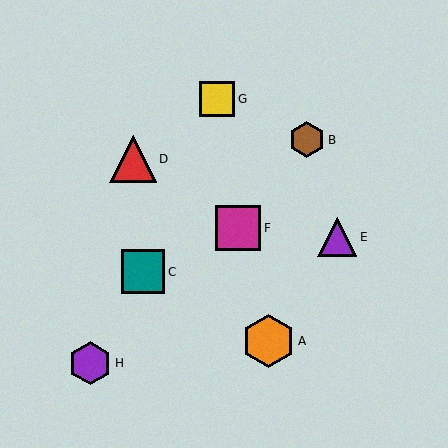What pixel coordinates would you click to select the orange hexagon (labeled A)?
Click at (269, 341) to select the orange hexagon A.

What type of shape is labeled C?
Shape C is a teal square.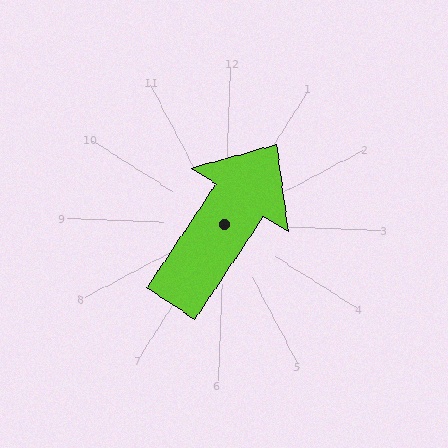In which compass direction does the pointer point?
Northeast.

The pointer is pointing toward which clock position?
Roughly 1 o'clock.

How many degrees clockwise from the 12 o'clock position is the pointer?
Approximately 31 degrees.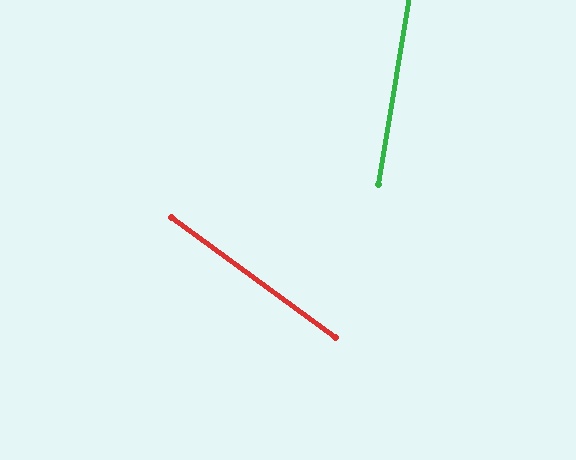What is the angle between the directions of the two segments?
Approximately 63 degrees.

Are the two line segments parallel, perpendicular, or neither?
Neither parallel nor perpendicular — they differ by about 63°.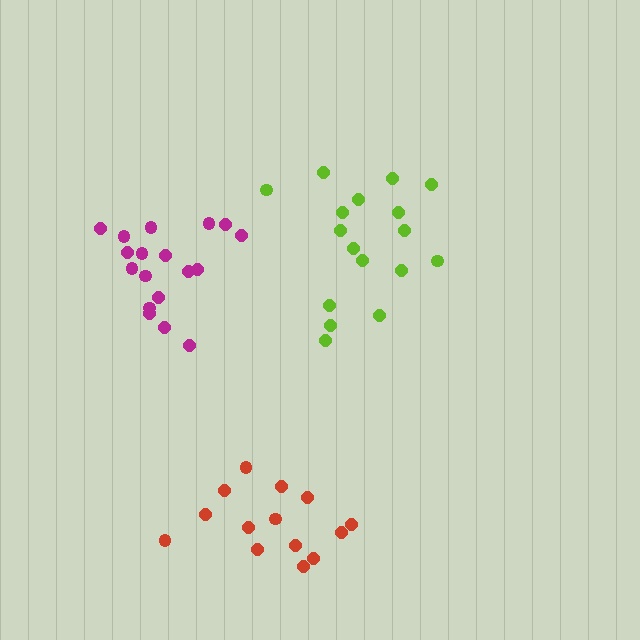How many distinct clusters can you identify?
There are 3 distinct clusters.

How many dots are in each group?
Group 1: 14 dots, Group 2: 17 dots, Group 3: 18 dots (49 total).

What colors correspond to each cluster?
The clusters are colored: red, lime, magenta.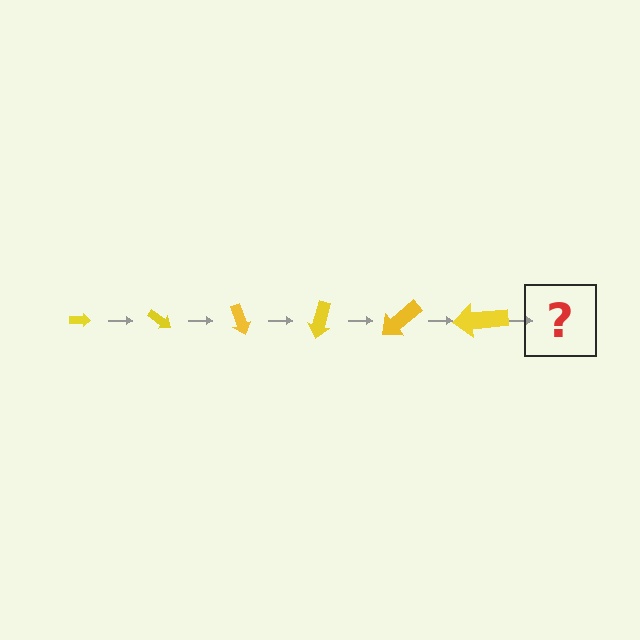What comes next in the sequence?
The next element should be an arrow, larger than the previous one and rotated 210 degrees from the start.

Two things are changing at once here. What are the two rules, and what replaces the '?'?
The two rules are that the arrow grows larger each step and it rotates 35 degrees each step. The '?' should be an arrow, larger than the previous one and rotated 210 degrees from the start.